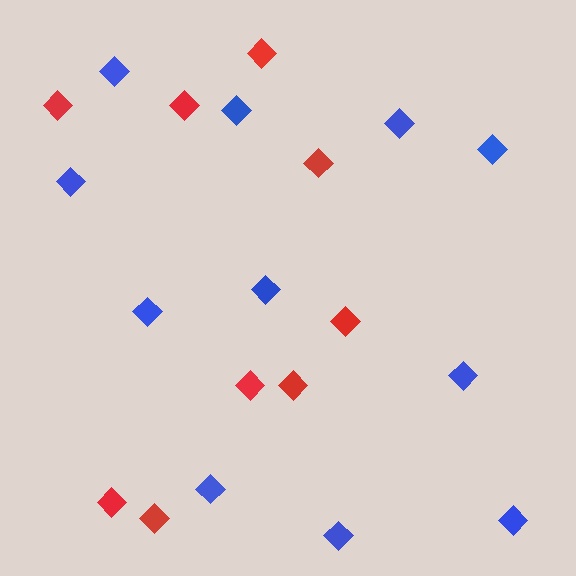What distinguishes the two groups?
There are 2 groups: one group of red diamonds (9) and one group of blue diamonds (11).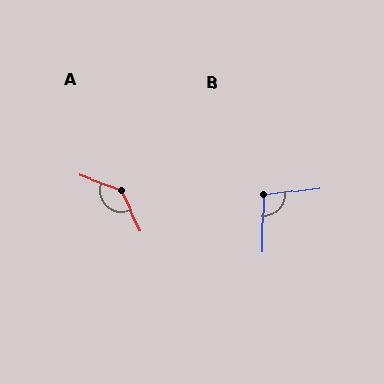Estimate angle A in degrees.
Approximately 136 degrees.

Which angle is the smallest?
B, at approximately 99 degrees.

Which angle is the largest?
A, at approximately 136 degrees.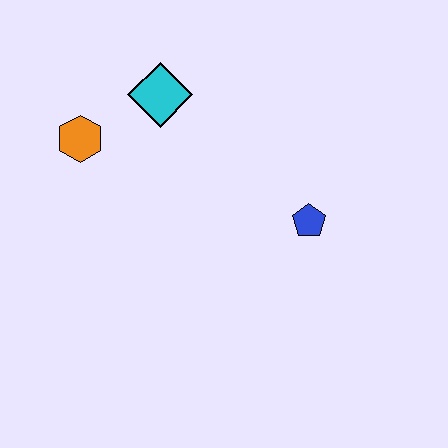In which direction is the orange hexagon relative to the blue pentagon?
The orange hexagon is to the left of the blue pentagon.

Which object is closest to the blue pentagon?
The cyan diamond is closest to the blue pentagon.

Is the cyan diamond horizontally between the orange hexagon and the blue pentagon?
Yes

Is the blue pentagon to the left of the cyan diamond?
No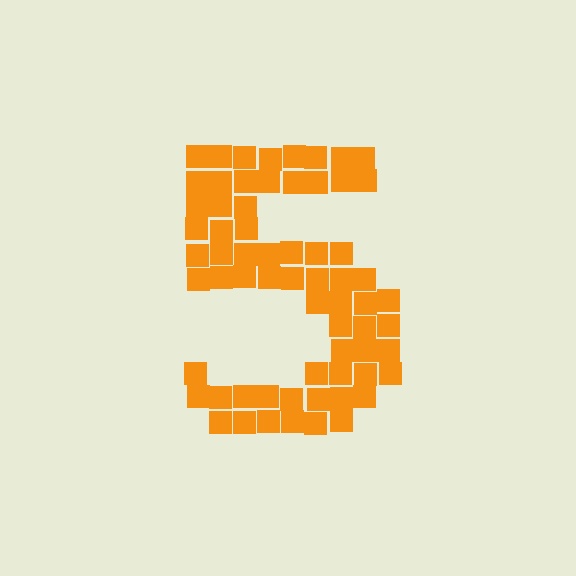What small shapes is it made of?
It is made of small squares.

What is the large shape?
The large shape is the digit 5.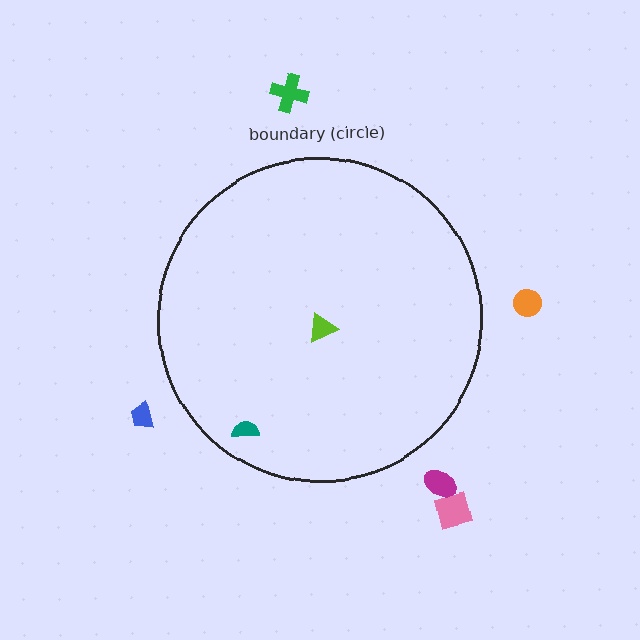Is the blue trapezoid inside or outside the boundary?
Outside.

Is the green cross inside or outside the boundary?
Outside.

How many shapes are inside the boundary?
2 inside, 5 outside.